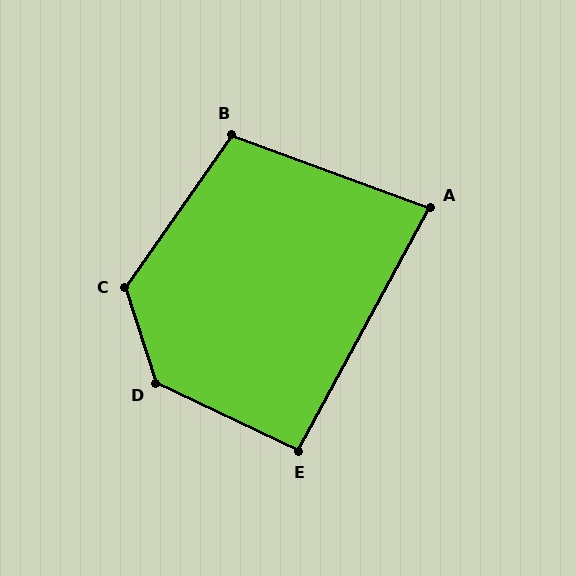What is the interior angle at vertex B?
Approximately 105 degrees (obtuse).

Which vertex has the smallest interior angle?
A, at approximately 82 degrees.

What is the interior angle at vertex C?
Approximately 127 degrees (obtuse).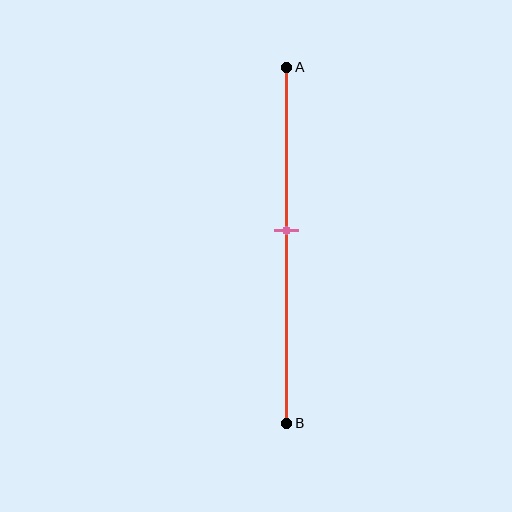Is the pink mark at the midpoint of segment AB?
No, the mark is at about 45% from A, not at the 50% midpoint.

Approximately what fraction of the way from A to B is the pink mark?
The pink mark is approximately 45% of the way from A to B.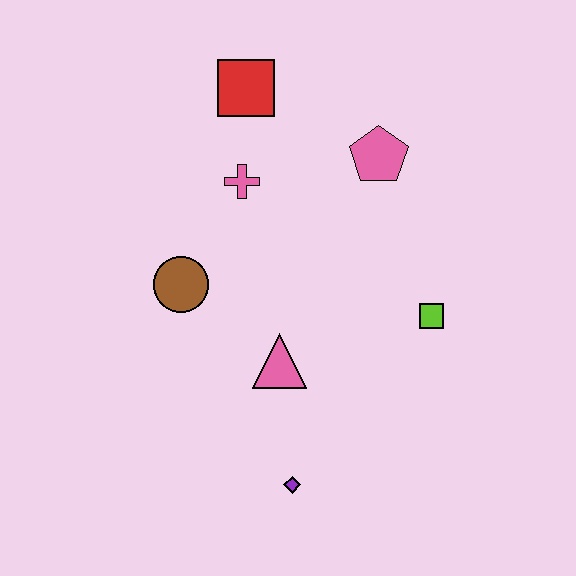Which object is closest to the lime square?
The pink triangle is closest to the lime square.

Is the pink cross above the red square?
No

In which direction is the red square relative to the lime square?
The red square is above the lime square.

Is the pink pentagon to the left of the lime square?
Yes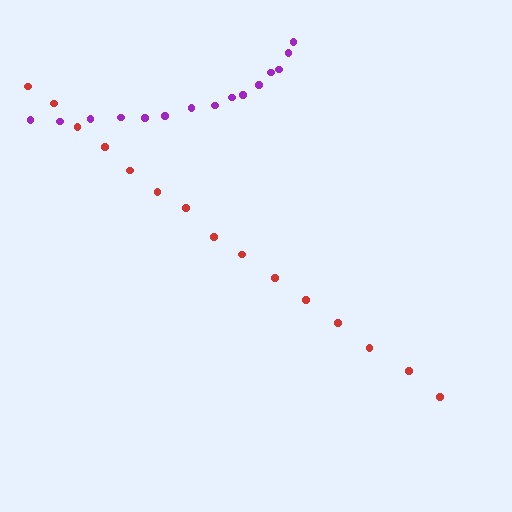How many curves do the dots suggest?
There are 2 distinct paths.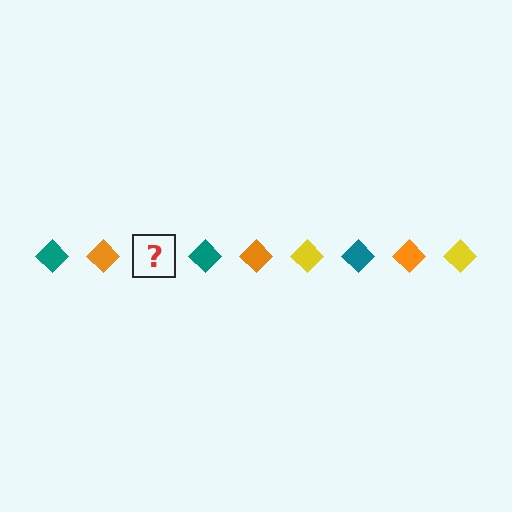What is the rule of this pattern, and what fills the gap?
The rule is that the pattern cycles through teal, orange, yellow diamonds. The gap should be filled with a yellow diamond.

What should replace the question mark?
The question mark should be replaced with a yellow diamond.